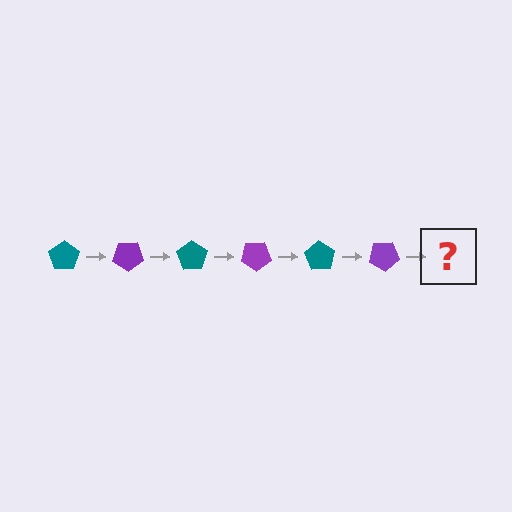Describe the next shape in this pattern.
It should be a teal pentagon, rotated 210 degrees from the start.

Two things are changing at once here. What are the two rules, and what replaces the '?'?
The two rules are that it rotates 35 degrees each step and the color cycles through teal and purple. The '?' should be a teal pentagon, rotated 210 degrees from the start.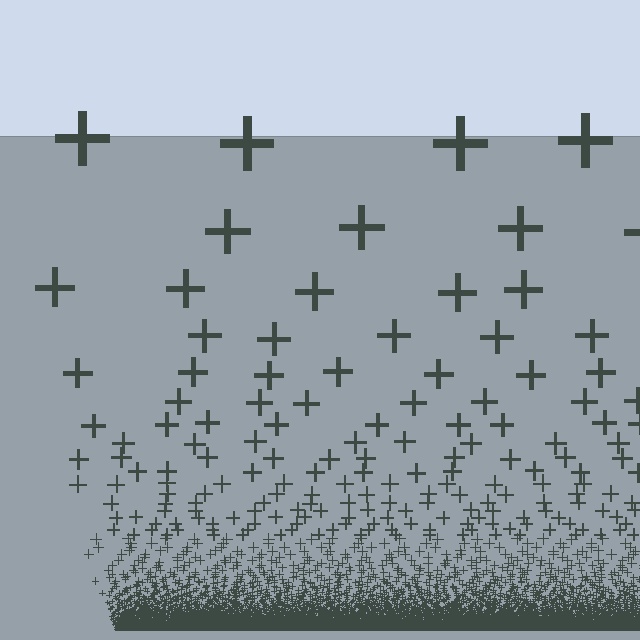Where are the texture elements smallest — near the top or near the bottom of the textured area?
Near the bottom.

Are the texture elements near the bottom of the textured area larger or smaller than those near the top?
Smaller. The gradient is inverted — elements near the bottom are smaller and denser.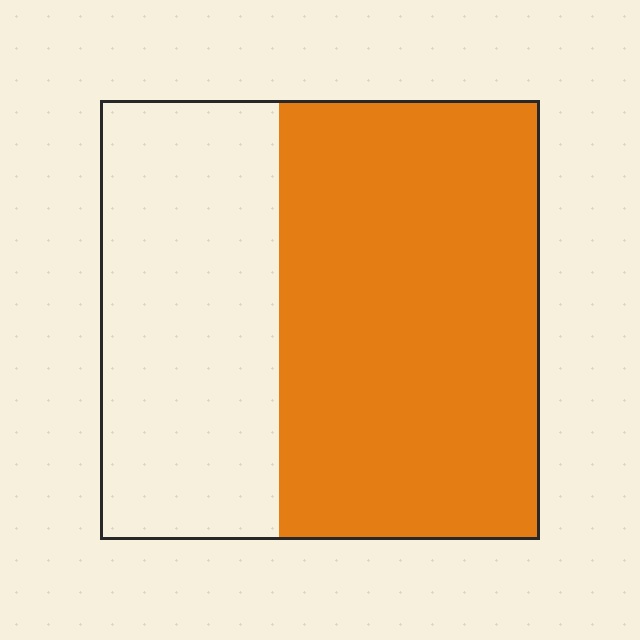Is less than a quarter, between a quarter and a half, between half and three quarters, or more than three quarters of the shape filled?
Between half and three quarters.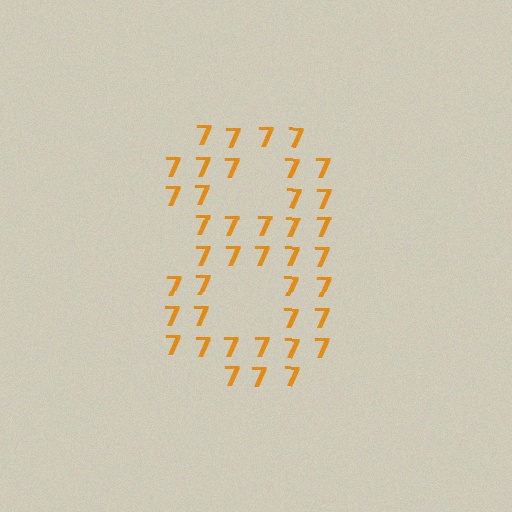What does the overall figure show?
The overall figure shows the digit 8.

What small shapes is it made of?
It is made of small digit 7's.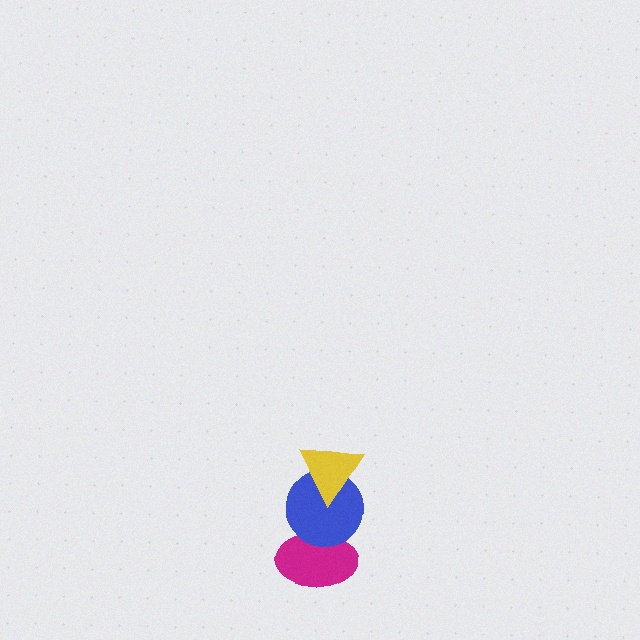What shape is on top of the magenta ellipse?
The blue circle is on top of the magenta ellipse.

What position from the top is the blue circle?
The blue circle is 2nd from the top.